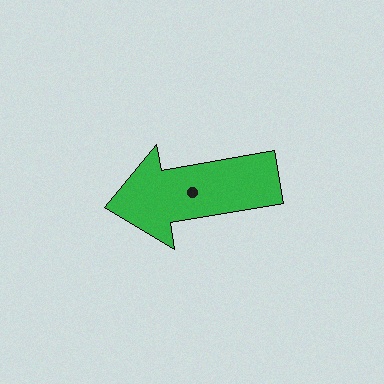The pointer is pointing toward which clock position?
Roughly 9 o'clock.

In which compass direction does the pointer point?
West.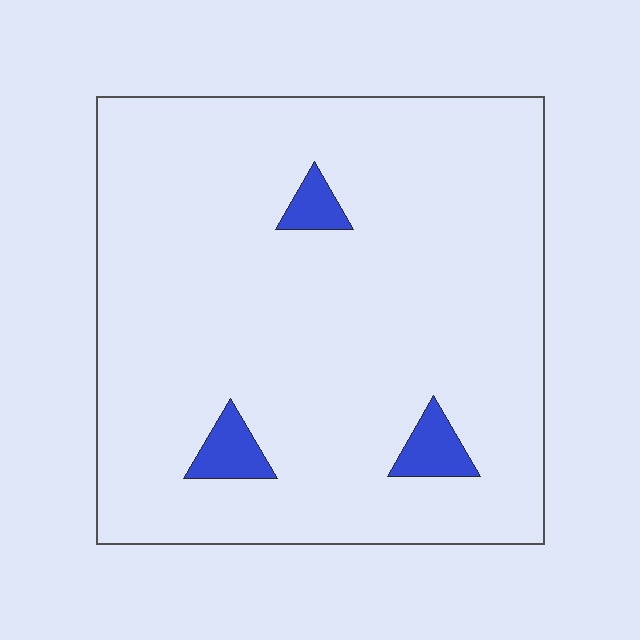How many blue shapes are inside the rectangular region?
3.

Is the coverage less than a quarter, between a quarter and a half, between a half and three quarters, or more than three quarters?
Less than a quarter.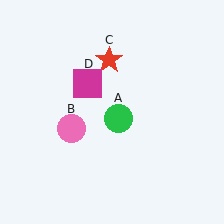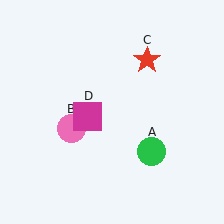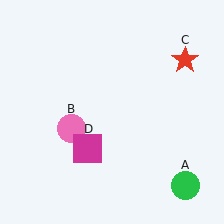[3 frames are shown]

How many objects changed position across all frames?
3 objects changed position: green circle (object A), red star (object C), magenta square (object D).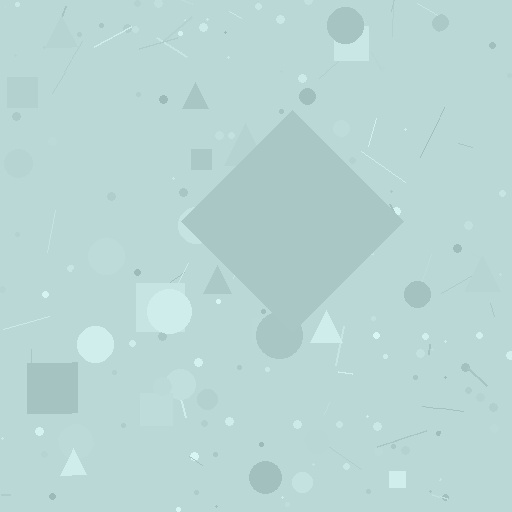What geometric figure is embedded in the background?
A diamond is embedded in the background.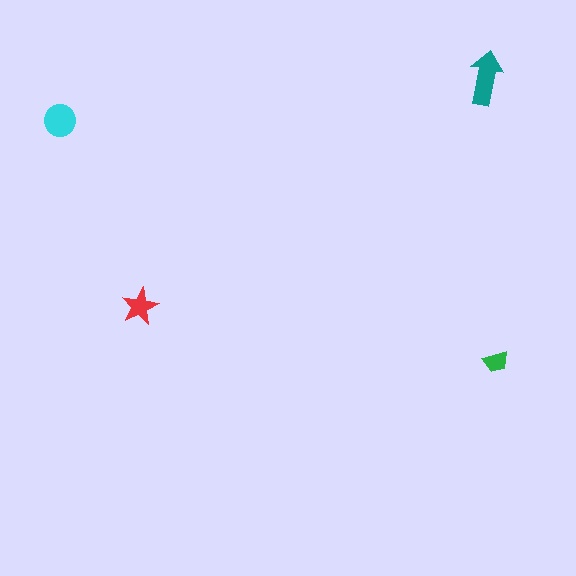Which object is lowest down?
The green trapezoid is bottommost.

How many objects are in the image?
There are 4 objects in the image.